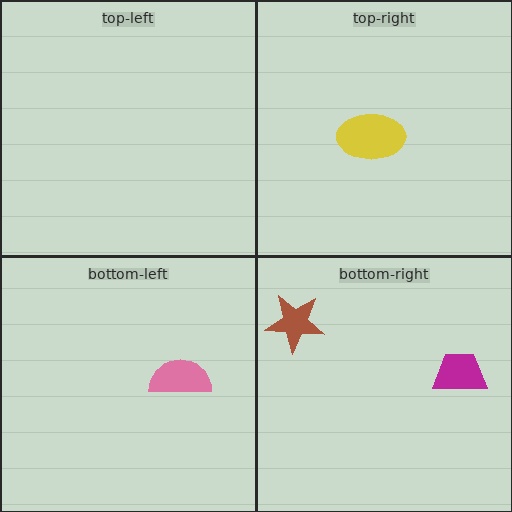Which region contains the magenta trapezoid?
The bottom-right region.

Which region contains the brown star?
The bottom-right region.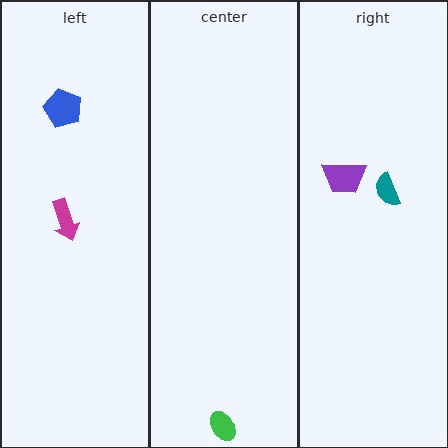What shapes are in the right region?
The purple trapezoid, the teal semicircle.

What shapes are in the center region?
The green ellipse.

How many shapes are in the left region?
2.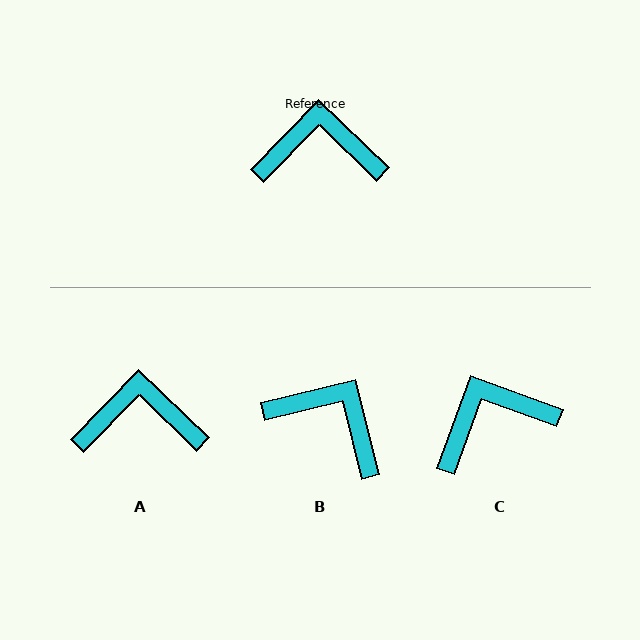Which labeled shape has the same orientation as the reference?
A.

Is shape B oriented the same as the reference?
No, it is off by about 32 degrees.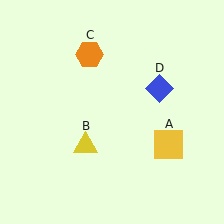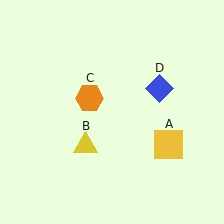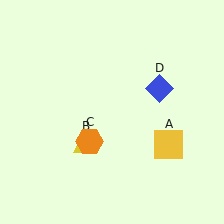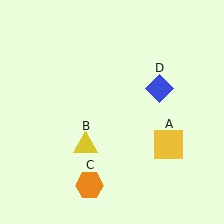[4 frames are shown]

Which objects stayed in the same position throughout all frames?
Yellow square (object A) and yellow triangle (object B) and blue diamond (object D) remained stationary.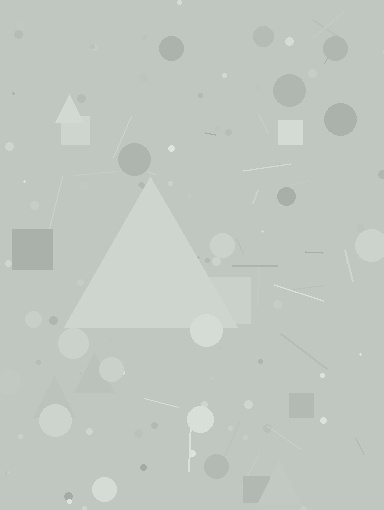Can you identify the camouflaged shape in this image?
The camouflaged shape is a triangle.